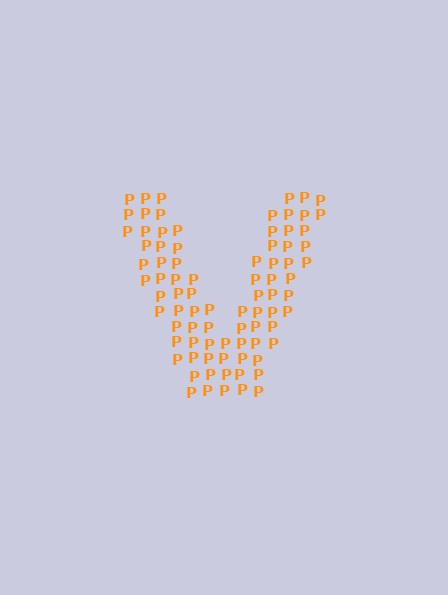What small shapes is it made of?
It is made of small letter P's.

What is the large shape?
The large shape is the letter V.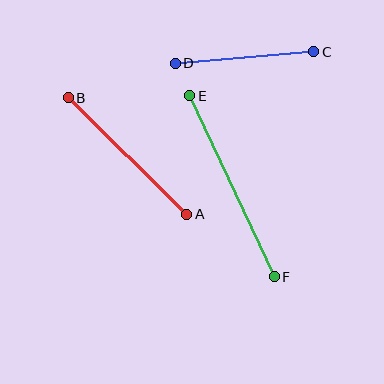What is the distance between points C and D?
The distance is approximately 139 pixels.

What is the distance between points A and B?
The distance is approximately 166 pixels.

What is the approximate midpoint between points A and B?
The midpoint is at approximately (127, 156) pixels.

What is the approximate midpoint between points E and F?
The midpoint is at approximately (232, 186) pixels.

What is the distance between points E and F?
The distance is approximately 200 pixels.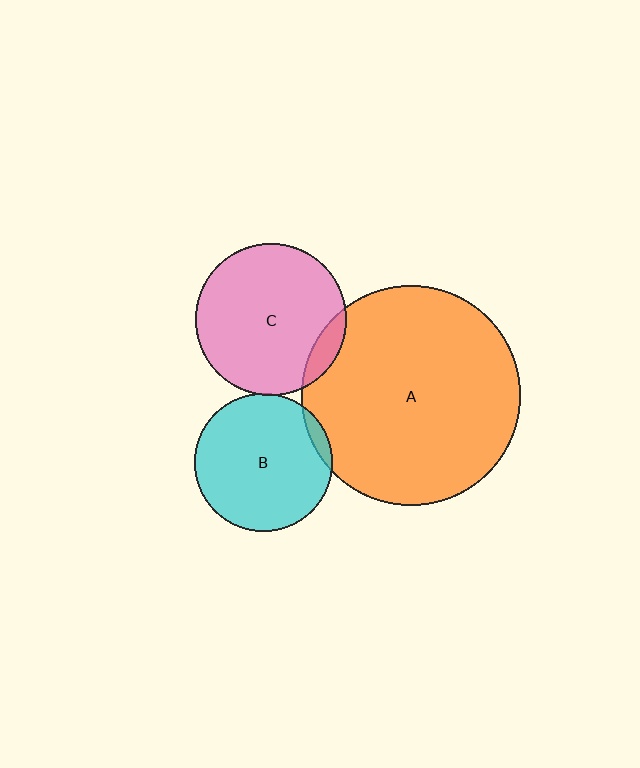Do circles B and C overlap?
Yes.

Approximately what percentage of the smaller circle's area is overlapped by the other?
Approximately 5%.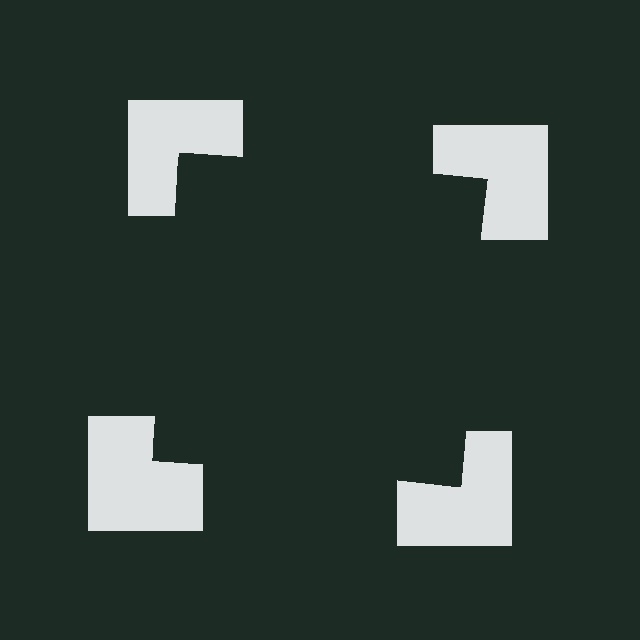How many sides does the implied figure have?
4 sides.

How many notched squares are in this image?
There are 4 — one at each vertex of the illusory square.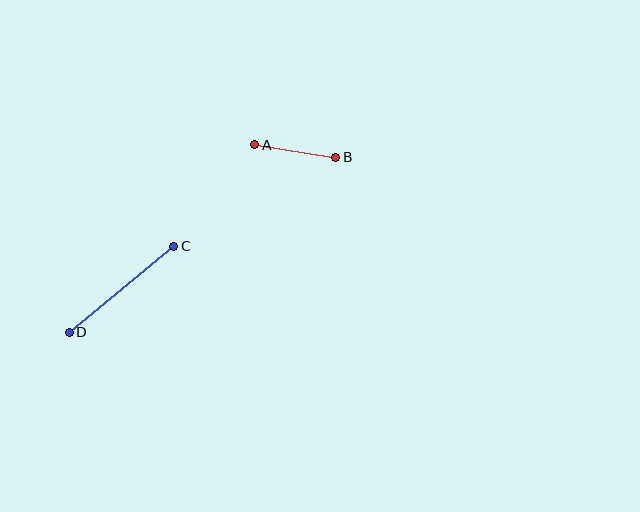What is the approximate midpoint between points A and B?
The midpoint is at approximately (295, 151) pixels.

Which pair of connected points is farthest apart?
Points C and D are farthest apart.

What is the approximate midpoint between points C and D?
The midpoint is at approximately (122, 289) pixels.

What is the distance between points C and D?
The distance is approximately 136 pixels.